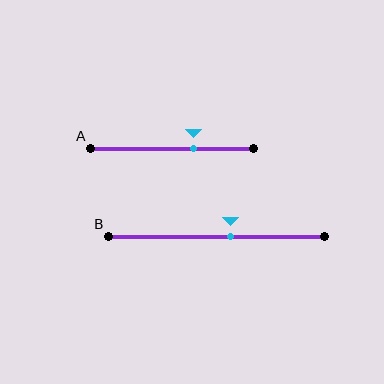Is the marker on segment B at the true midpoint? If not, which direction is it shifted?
No, the marker on segment B is shifted to the right by about 7% of the segment length.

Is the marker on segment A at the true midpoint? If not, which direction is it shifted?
No, the marker on segment A is shifted to the right by about 13% of the segment length.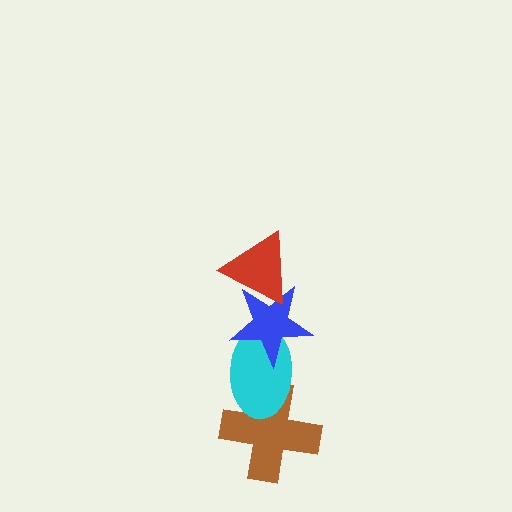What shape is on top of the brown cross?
The cyan ellipse is on top of the brown cross.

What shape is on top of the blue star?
The red triangle is on top of the blue star.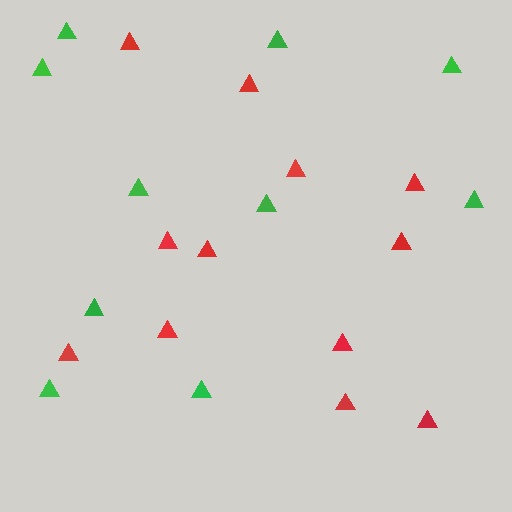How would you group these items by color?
There are 2 groups: one group of red triangles (12) and one group of green triangles (10).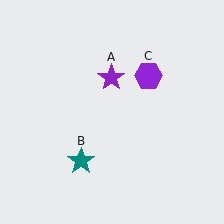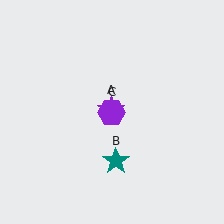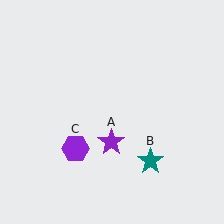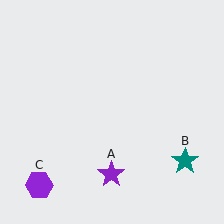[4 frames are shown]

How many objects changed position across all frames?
3 objects changed position: purple star (object A), teal star (object B), purple hexagon (object C).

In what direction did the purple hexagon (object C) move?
The purple hexagon (object C) moved down and to the left.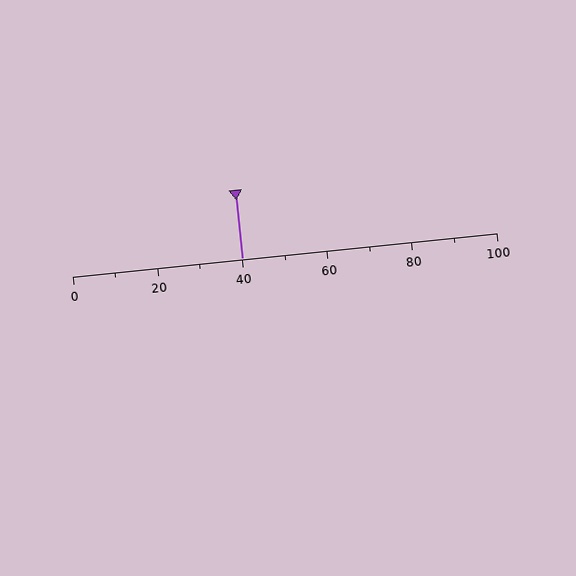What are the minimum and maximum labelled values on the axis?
The axis runs from 0 to 100.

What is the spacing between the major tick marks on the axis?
The major ticks are spaced 20 apart.